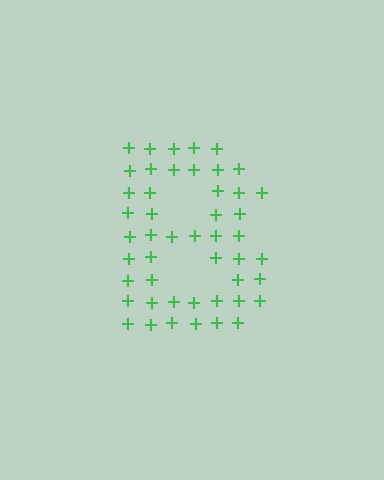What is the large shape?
The large shape is the letter B.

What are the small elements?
The small elements are plus signs.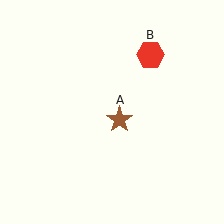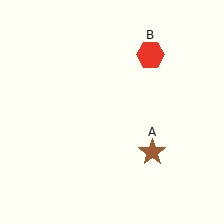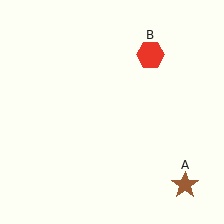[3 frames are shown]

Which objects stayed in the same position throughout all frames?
Red hexagon (object B) remained stationary.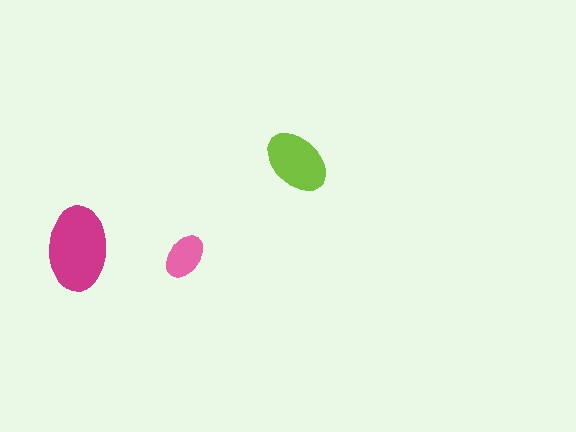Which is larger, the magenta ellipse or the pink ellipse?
The magenta one.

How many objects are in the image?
There are 3 objects in the image.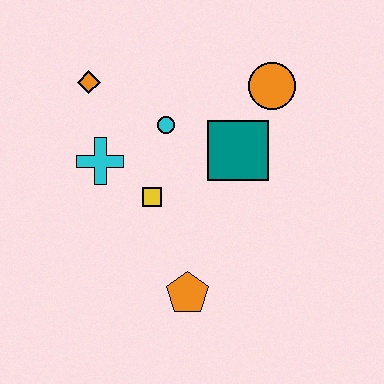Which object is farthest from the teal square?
The orange diamond is farthest from the teal square.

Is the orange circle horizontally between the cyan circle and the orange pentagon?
No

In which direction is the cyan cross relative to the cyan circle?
The cyan cross is to the left of the cyan circle.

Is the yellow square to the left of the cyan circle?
Yes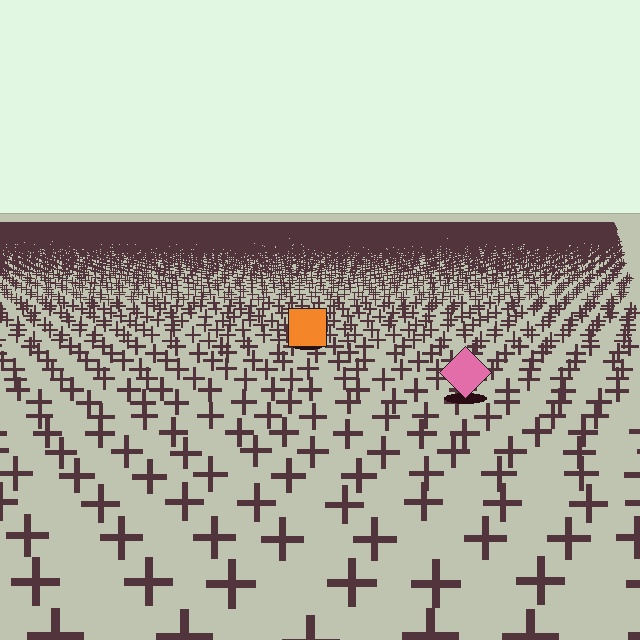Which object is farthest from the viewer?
The orange square is farthest from the viewer. It appears smaller and the ground texture around it is denser.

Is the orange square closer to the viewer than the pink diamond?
No. The pink diamond is closer — you can tell from the texture gradient: the ground texture is coarser near it.